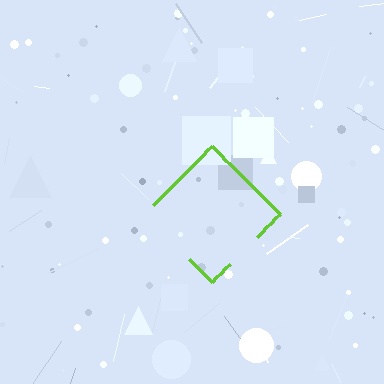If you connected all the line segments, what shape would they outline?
They would outline a diamond.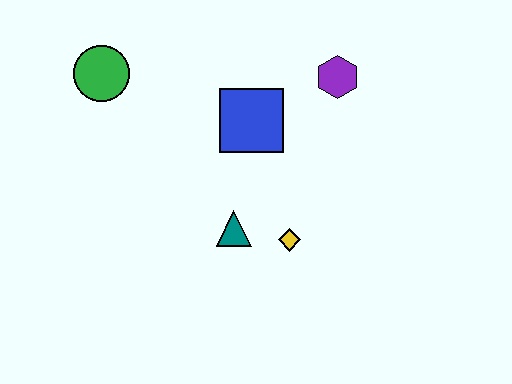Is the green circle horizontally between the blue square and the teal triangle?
No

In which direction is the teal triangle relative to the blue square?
The teal triangle is below the blue square.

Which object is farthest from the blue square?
The green circle is farthest from the blue square.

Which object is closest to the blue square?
The purple hexagon is closest to the blue square.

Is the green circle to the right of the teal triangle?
No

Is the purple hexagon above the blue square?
Yes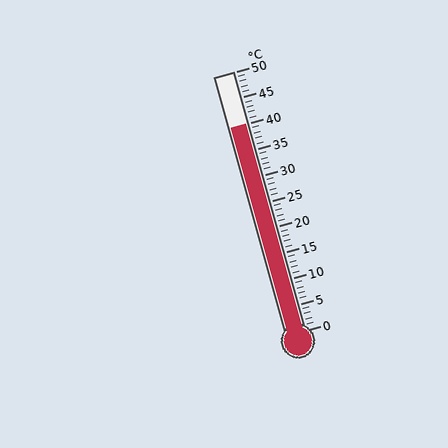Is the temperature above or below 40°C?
The temperature is at 40°C.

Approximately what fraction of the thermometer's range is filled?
The thermometer is filled to approximately 80% of its range.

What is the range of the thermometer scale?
The thermometer scale ranges from 0°C to 50°C.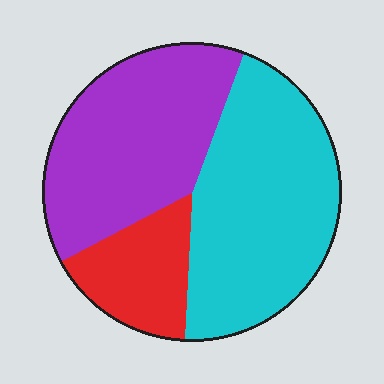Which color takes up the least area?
Red, at roughly 15%.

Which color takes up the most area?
Cyan, at roughly 45%.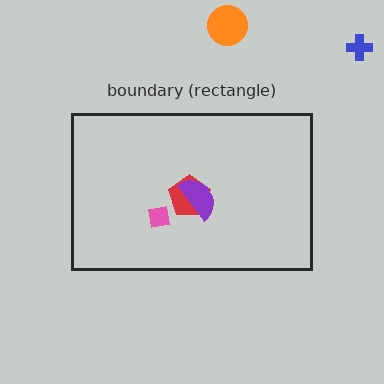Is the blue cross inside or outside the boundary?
Outside.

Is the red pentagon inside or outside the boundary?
Inside.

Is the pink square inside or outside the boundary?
Inside.